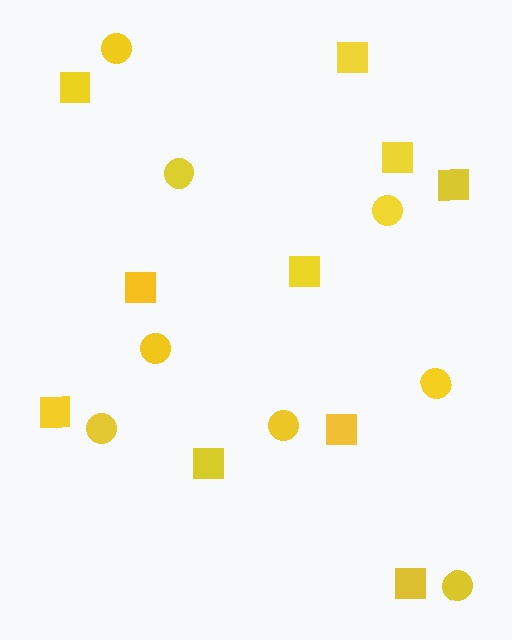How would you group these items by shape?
There are 2 groups: one group of circles (8) and one group of squares (10).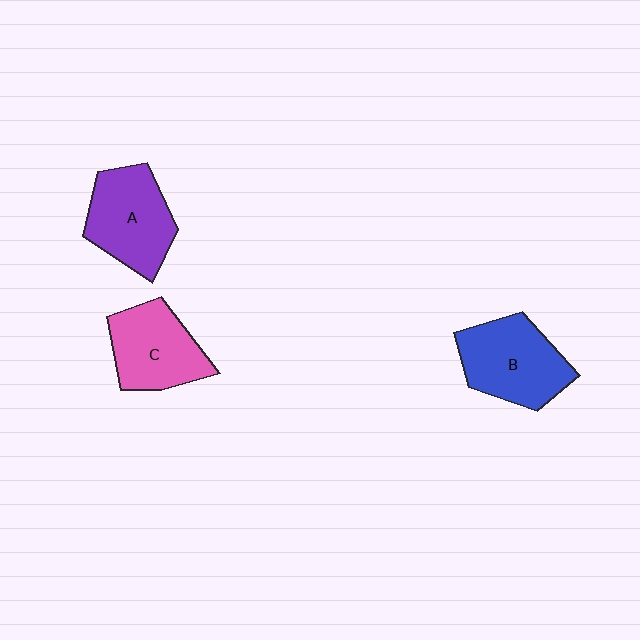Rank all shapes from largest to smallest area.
From largest to smallest: B (blue), A (purple), C (pink).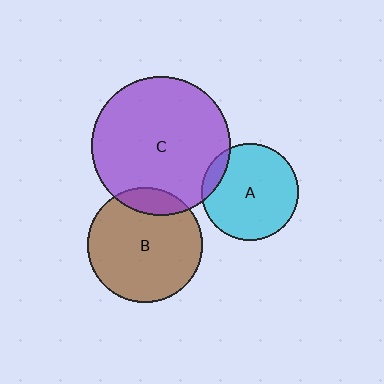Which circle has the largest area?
Circle C (purple).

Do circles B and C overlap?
Yes.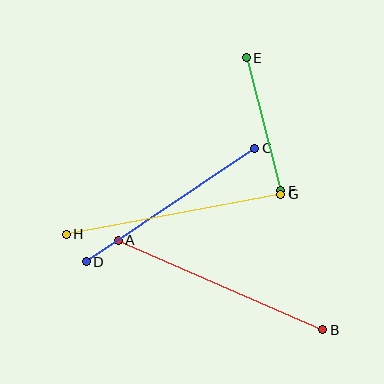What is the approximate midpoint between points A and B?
The midpoint is at approximately (221, 285) pixels.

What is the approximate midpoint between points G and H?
The midpoint is at approximately (174, 214) pixels.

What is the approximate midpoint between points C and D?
The midpoint is at approximately (171, 205) pixels.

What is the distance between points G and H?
The distance is approximately 218 pixels.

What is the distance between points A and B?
The distance is approximately 223 pixels.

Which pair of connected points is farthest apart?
Points A and B are farthest apart.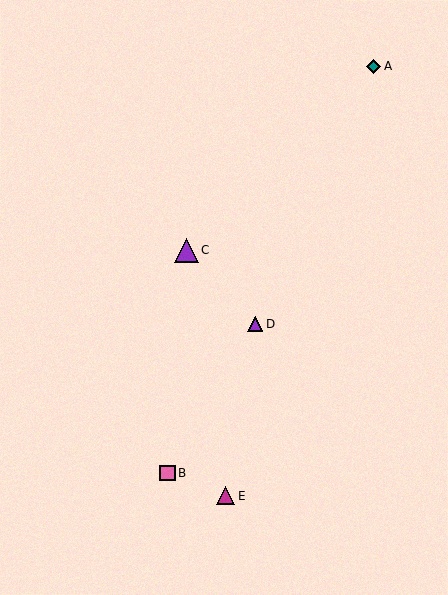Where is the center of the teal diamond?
The center of the teal diamond is at (374, 66).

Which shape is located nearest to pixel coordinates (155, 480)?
The pink square (labeled B) at (168, 473) is nearest to that location.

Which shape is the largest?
The purple triangle (labeled C) is the largest.